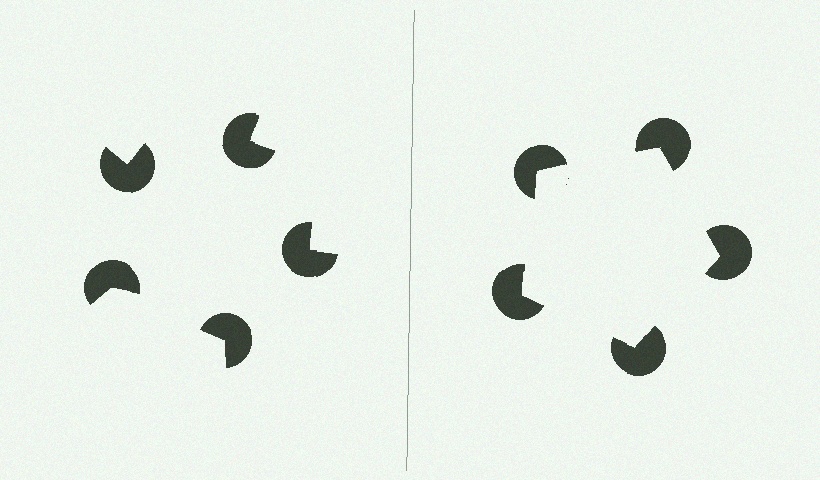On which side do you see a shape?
An illusory pentagon appears on the right side. On the left side the wedge cuts are rotated, so no coherent shape forms.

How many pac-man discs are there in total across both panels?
10 — 5 on each side.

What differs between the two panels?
The pac-man discs are positioned identically on both sides; only the wedge orientations differ. On the right they align to a pentagon; on the left they are misaligned.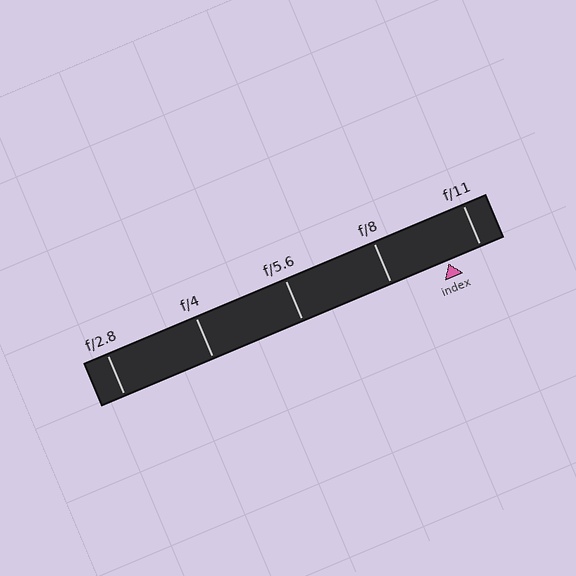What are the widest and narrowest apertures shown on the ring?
The widest aperture shown is f/2.8 and the narrowest is f/11.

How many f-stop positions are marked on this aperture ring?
There are 5 f-stop positions marked.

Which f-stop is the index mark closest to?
The index mark is closest to f/11.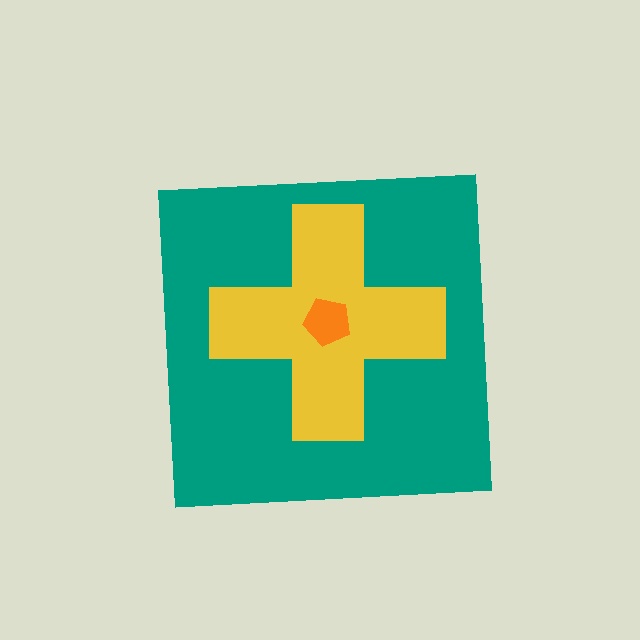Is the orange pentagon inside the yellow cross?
Yes.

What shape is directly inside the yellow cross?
The orange pentagon.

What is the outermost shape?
The teal square.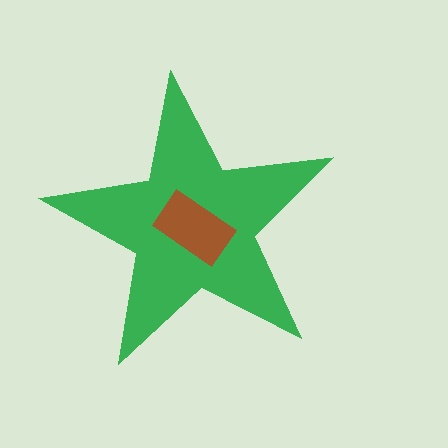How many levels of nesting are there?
2.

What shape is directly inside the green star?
The brown rectangle.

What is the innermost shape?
The brown rectangle.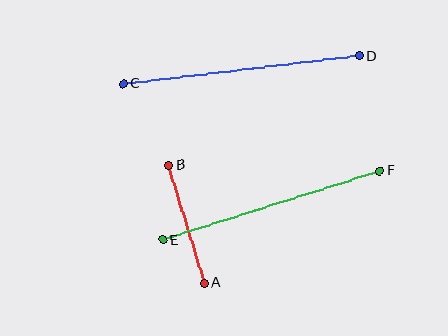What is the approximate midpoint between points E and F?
The midpoint is at approximately (271, 206) pixels.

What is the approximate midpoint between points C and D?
The midpoint is at approximately (241, 70) pixels.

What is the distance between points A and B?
The distance is approximately 123 pixels.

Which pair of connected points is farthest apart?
Points C and D are farthest apart.